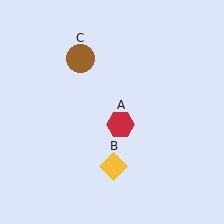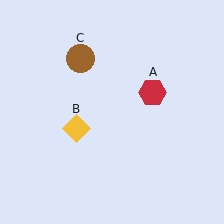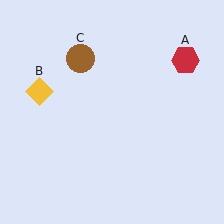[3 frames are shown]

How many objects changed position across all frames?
2 objects changed position: red hexagon (object A), yellow diamond (object B).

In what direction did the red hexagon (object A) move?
The red hexagon (object A) moved up and to the right.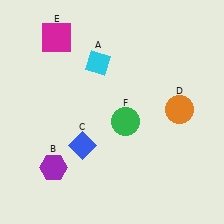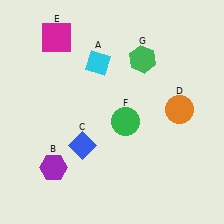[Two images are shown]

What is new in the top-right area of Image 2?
A green hexagon (G) was added in the top-right area of Image 2.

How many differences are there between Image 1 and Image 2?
There is 1 difference between the two images.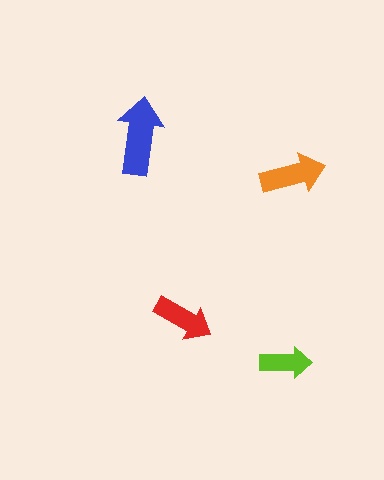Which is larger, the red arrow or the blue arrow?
The blue one.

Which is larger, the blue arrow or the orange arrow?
The blue one.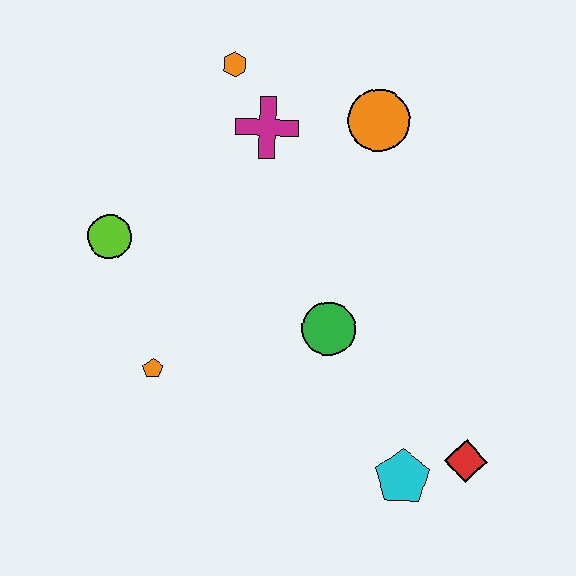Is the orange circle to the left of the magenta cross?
No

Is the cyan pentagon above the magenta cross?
No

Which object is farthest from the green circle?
The orange hexagon is farthest from the green circle.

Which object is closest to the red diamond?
The cyan pentagon is closest to the red diamond.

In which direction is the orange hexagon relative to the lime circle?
The orange hexagon is above the lime circle.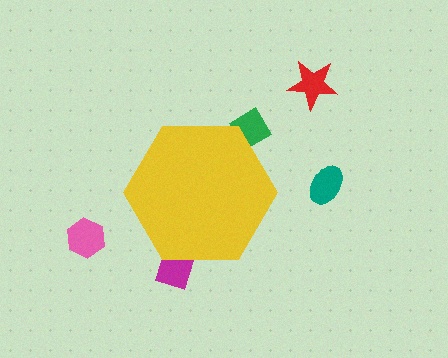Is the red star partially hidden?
No, the red star is fully visible.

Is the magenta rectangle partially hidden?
Yes, the magenta rectangle is partially hidden behind the yellow hexagon.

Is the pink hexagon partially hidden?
No, the pink hexagon is fully visible.